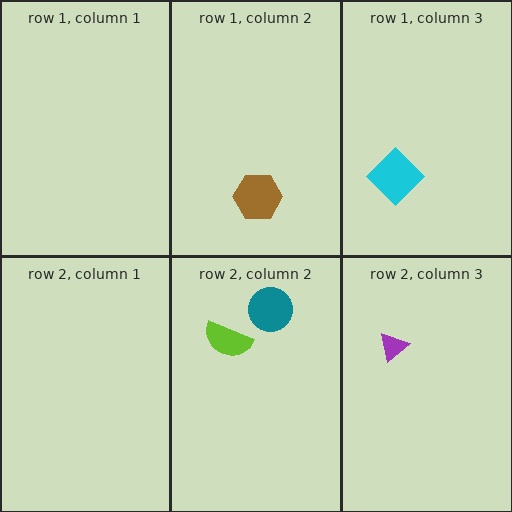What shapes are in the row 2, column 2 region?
The lime semicircle, the teal circle.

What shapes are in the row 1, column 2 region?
The brown hexagon.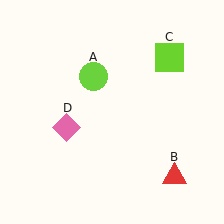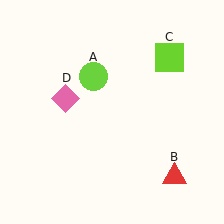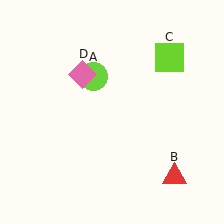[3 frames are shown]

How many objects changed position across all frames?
1 object changed position: pink diamond (object D).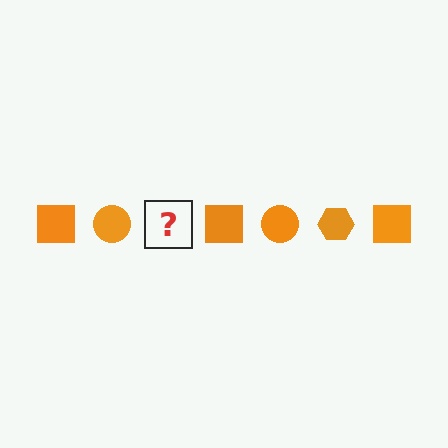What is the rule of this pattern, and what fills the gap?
The rule is that the pattern cycles through square, circle, hexagon shapes in orange. The gap should be filled with an orange hexagon.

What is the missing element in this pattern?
The missing element is an orange hexagon.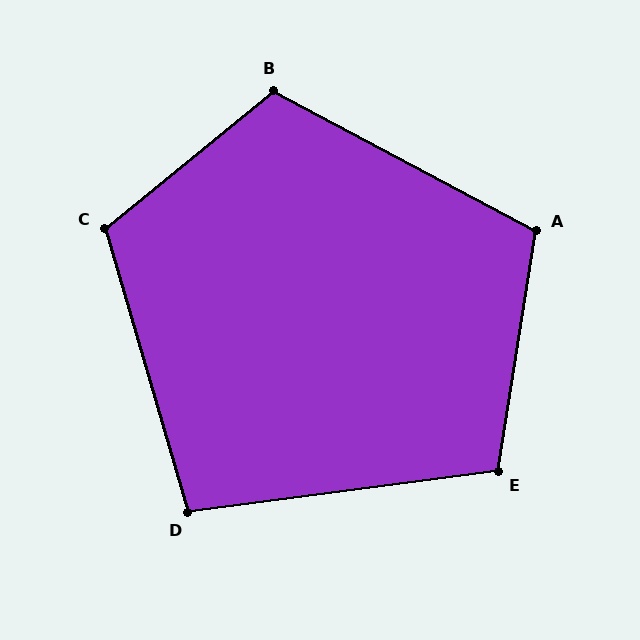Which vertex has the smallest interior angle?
D, at approximately 99 degrees.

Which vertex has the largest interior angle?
C, at approximately 113 degrees.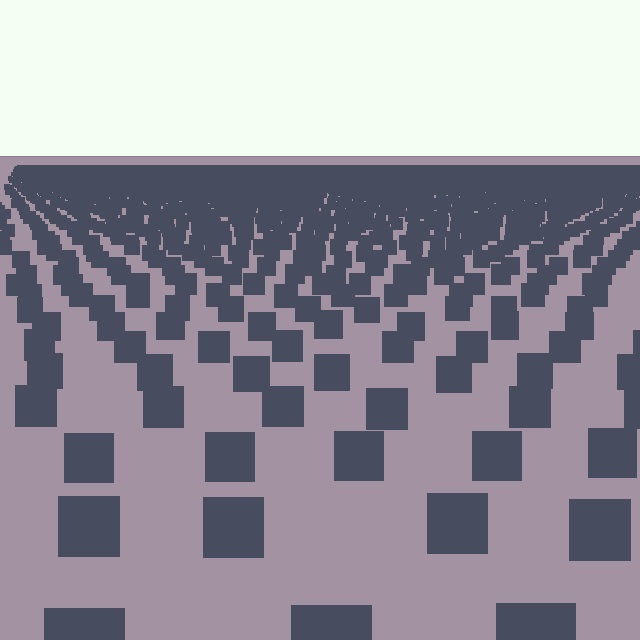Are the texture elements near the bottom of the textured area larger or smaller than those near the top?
Larger. Near the bottom, elements are closer to the viewer and appear at a bigger on-screen size.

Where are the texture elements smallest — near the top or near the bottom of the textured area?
Near the top.